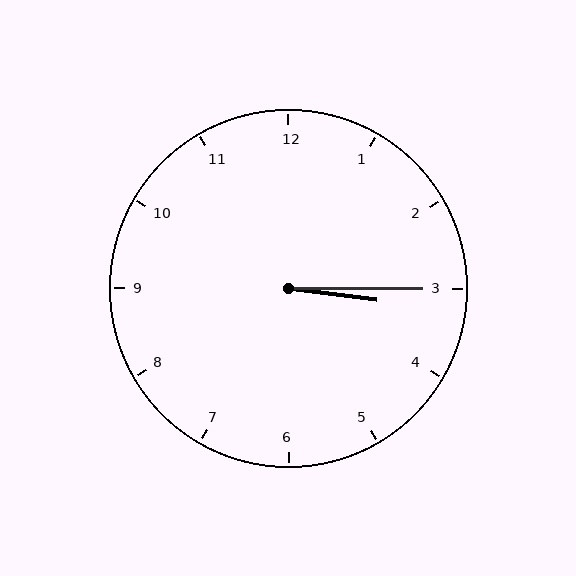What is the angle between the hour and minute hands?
Approximately 8 degrees.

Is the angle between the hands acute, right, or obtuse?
It is acute.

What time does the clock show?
3:15.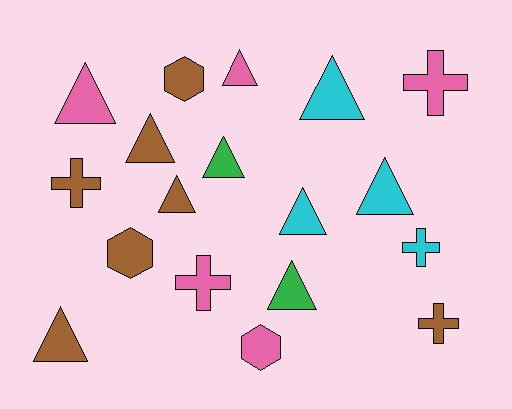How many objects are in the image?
There are 18 objects.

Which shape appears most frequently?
Triangle, with 10 objects.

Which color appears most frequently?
Brown, with 7 objects.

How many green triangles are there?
There are 2 green triangles.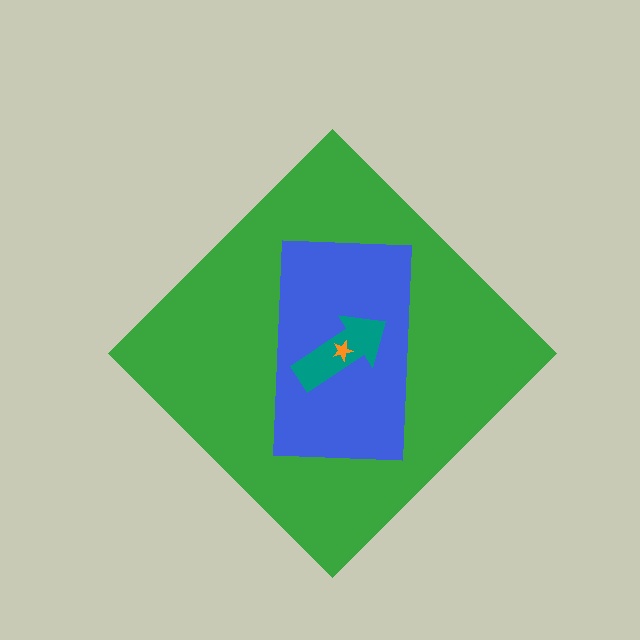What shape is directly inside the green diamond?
The blue rectangle.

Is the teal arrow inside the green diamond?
Yes.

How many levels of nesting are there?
4.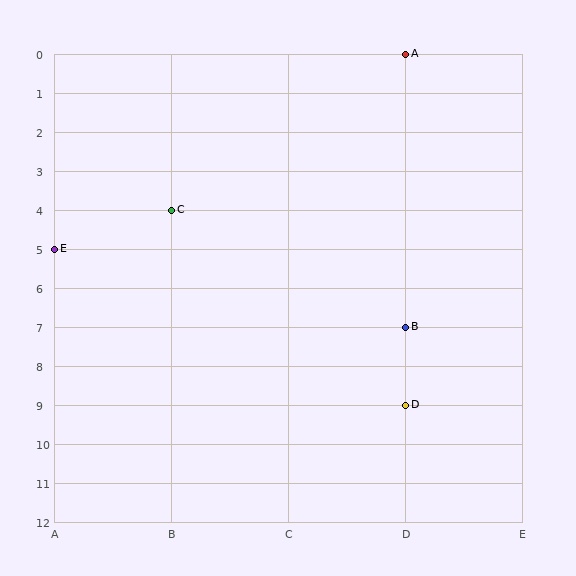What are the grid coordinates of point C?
Point C is at grid coordinates (B, 4).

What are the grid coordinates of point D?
Point D is at grid coordinates (D, 9).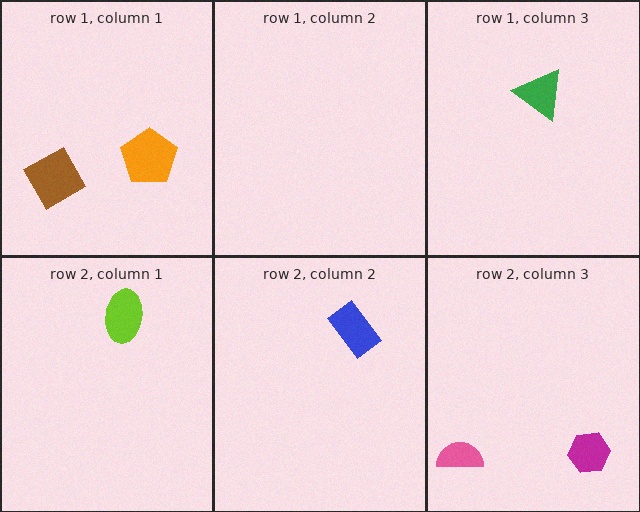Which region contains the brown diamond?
The row 1, column 1 region.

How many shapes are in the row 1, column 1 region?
2.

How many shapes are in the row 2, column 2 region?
1.